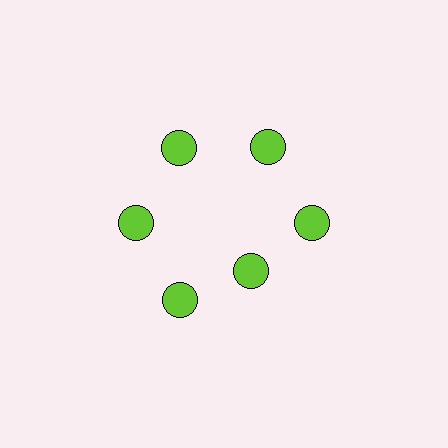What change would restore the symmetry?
The symmetry would be restored by moving it outward, back onto the ring so that all 6 circles sit at equal angles and equal distance from the center.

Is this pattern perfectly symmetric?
No. The 6 lime circles are arranged in a ring, but one element near the 5 o'clock position is pulled inward toward the center, breaking the 6-fold rotational symmetry.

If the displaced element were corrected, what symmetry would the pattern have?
It would have 6-fold rotational symmetry — the pattern would map onto itself every 60 degrees.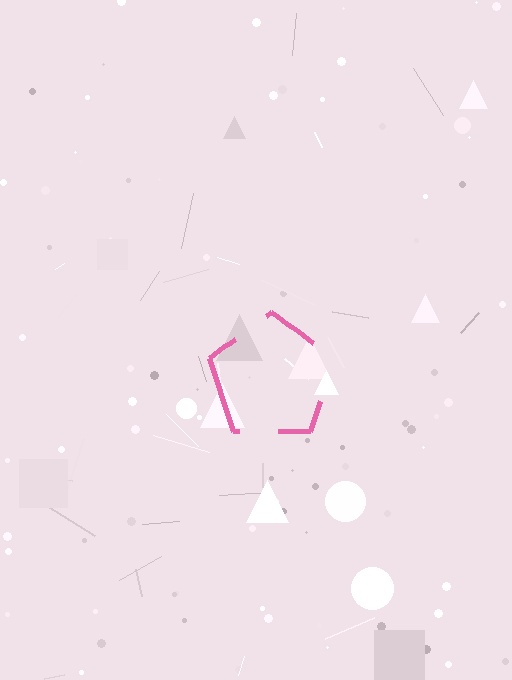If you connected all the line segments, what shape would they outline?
They would outline a pentagon.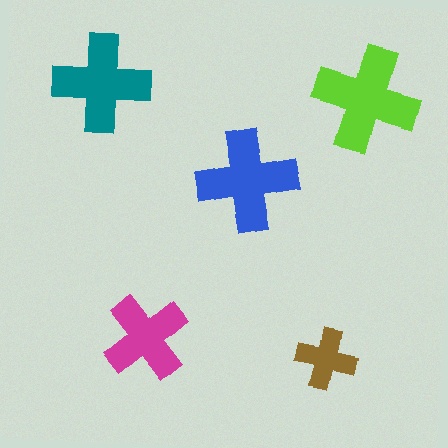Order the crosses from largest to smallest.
the lime one, the blue one, the teal one, the magenta one, the brown one.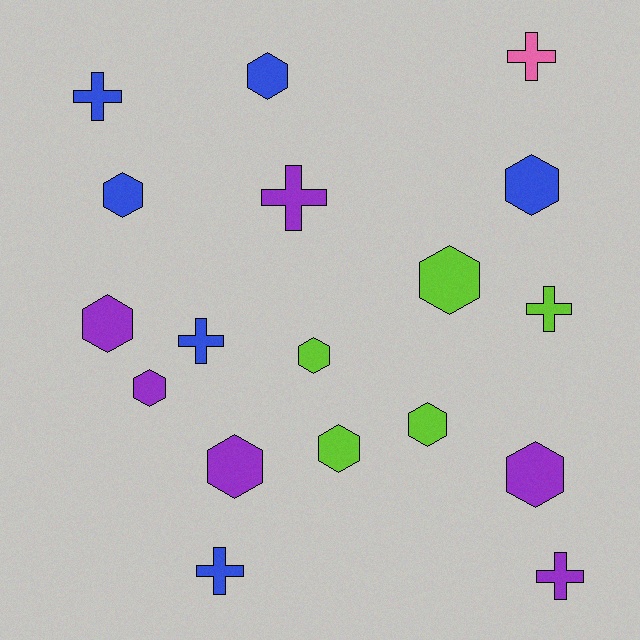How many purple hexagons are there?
There are 4 purple hexagons.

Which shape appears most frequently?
Hexagon, with 11 objects.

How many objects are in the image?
There are 18 objects.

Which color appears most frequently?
Blue, with 6 objects.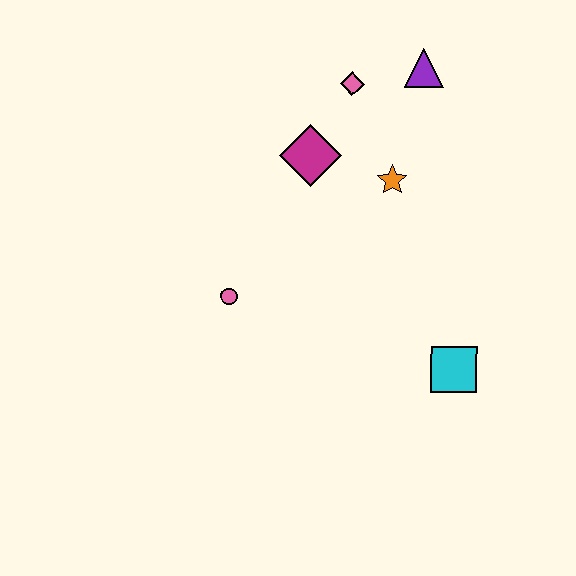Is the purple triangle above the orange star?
Yes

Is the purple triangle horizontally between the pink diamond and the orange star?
No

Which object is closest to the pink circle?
The magenta diamond is closest to the pink circle.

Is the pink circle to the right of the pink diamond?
No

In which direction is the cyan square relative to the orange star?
The cyan square is below the orange star.